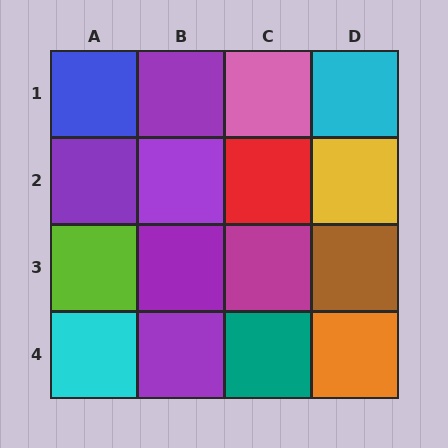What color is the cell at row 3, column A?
Lime.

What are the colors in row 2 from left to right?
Purple, purple, red, yellow.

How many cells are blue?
1 cell is blue.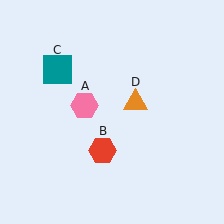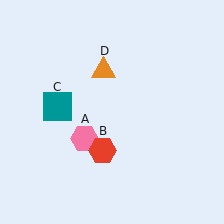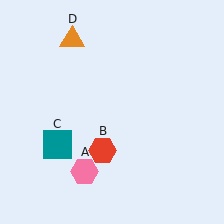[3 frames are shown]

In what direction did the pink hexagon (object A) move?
The pink hexagon (object A) moved down.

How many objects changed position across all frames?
3 objects changed position: pink hexagon (object A), teal square (object C), orange triangle (object D).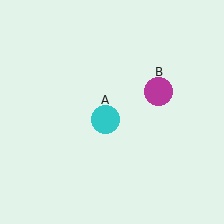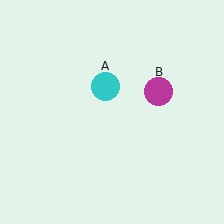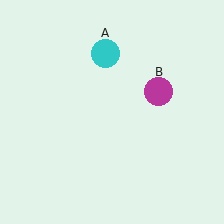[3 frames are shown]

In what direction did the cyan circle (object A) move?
The cyan circle (object A) moved up.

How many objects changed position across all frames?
1 object changed position: cyan circle (object A).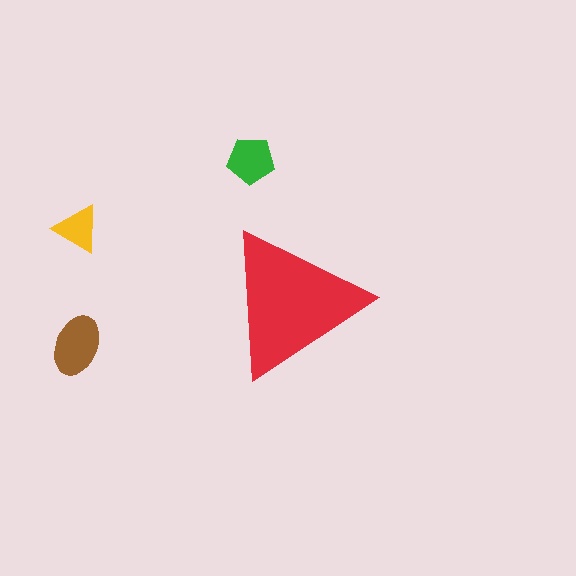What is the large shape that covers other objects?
A red triangle.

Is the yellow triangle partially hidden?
No, the yellow triangle is fully visible.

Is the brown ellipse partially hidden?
No, the brown ellipse is fully visible.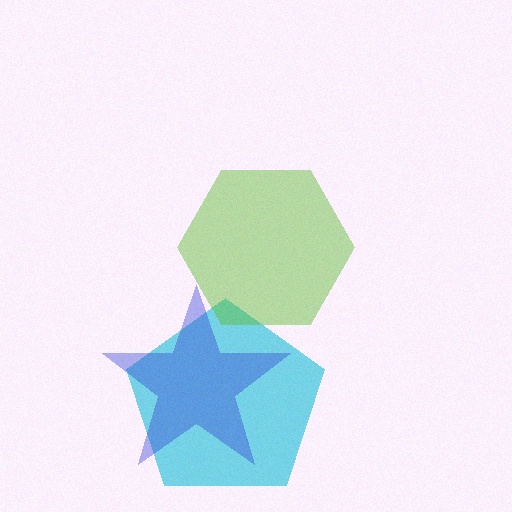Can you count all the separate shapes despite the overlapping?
Yes, there are 3 separate shapes.